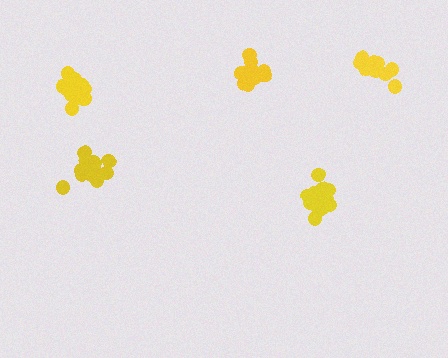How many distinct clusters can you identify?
There are 5 distinct clusters.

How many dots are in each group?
Group 1: 17 dots, Group 2: 12 dots, Group 3: 13 dots, Group 4: 16 dots, Group 5: 17 dots (75 total).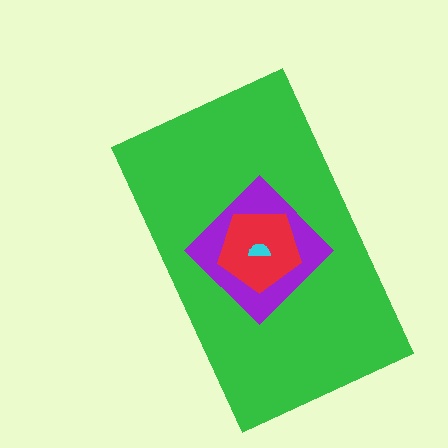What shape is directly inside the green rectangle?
The purple diamond.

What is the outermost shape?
The green rectangle.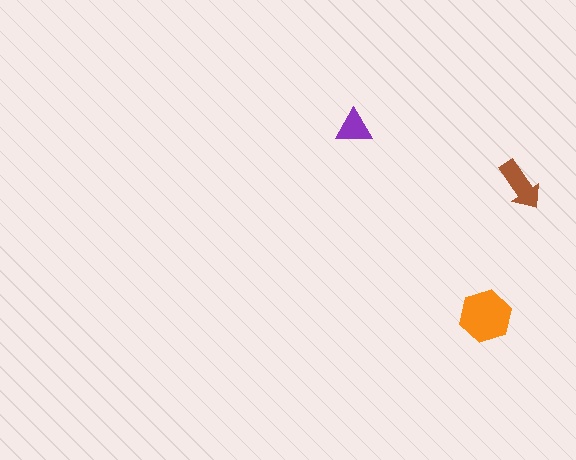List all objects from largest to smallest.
The orange hexagon, the brown arrow, the purple triangle.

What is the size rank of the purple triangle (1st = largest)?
3rd.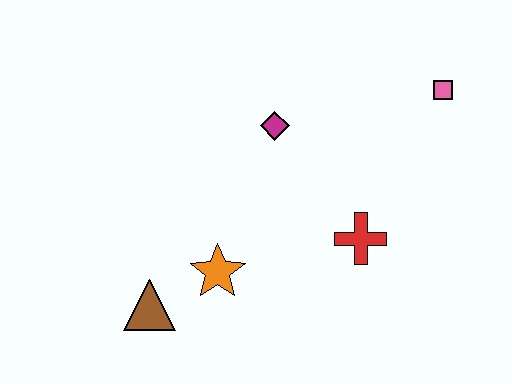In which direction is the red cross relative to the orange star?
The red cross is to the right of the orange star.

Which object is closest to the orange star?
The brown triangle is closest to the orange star.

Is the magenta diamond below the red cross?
No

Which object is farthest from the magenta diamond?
The brown triangle is farthest from the magenta diamond.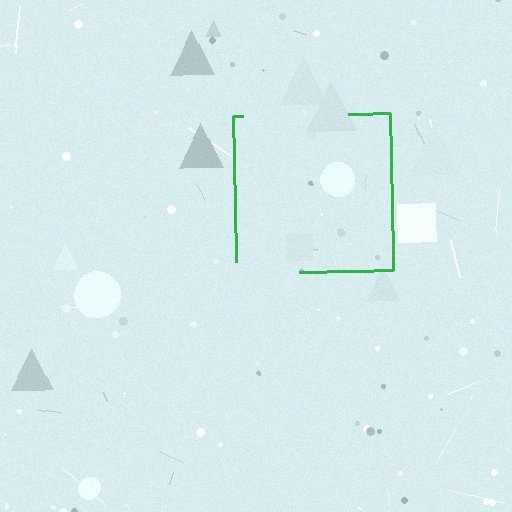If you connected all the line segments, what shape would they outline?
They would outline a square.